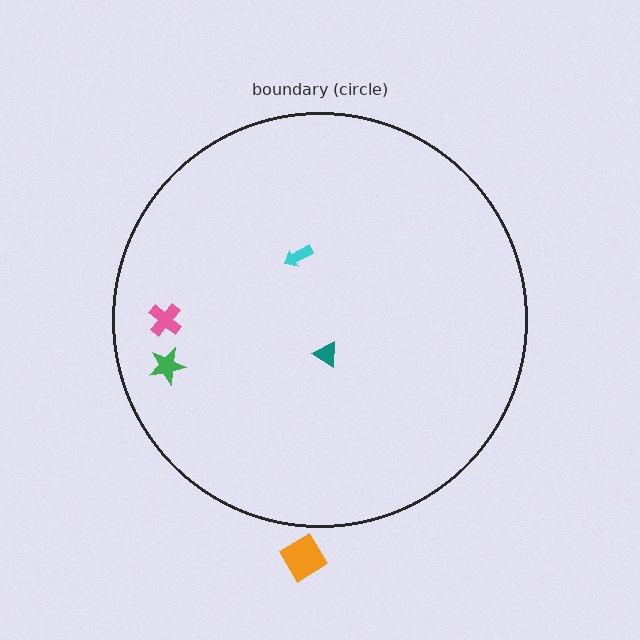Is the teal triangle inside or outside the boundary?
Inside.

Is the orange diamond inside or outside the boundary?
Outside.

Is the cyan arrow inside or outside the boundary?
Inside.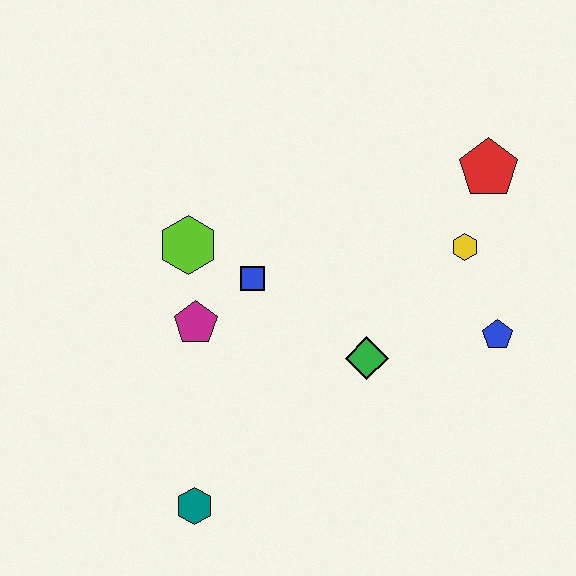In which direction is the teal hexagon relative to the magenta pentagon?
The teal hexagon is below the magenta pentagon.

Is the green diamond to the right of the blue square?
Yes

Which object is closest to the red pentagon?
The yellow hexagon is closest to the red pentagon.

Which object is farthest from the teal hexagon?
The red pentagon is farthest from the teal hexagon.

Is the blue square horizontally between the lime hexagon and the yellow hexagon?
Yes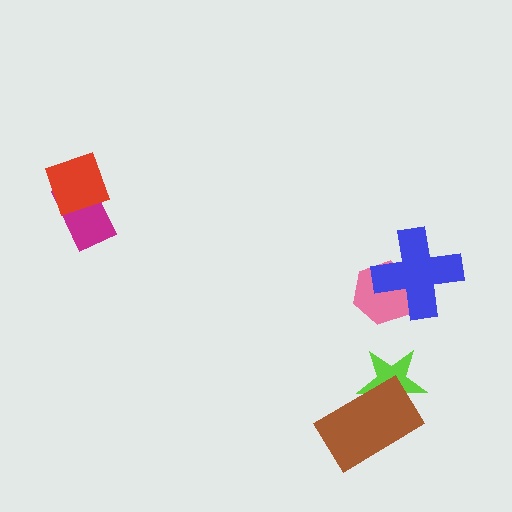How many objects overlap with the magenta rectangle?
1 object overlaps with the magenta rectangle.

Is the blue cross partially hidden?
No, no other shape covers it.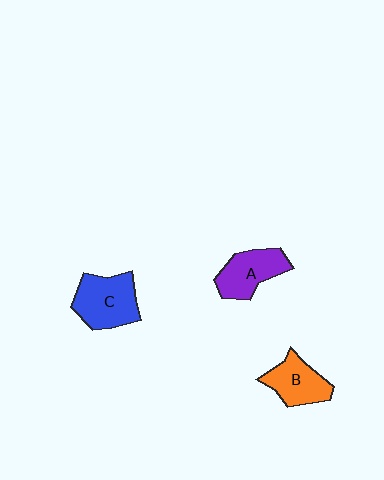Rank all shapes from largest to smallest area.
From largest to smallest: C (blue), A (purple), B (orange).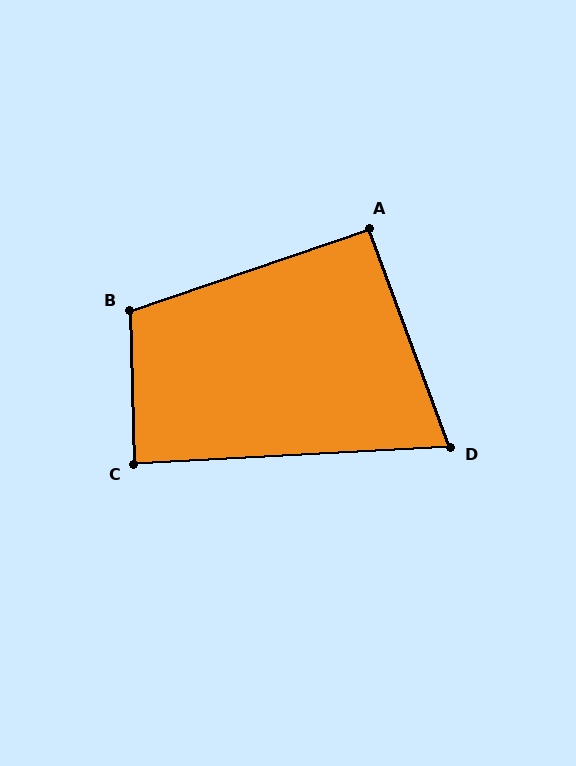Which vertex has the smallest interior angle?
D, at approximately 73 degrees.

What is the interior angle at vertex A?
Approximately 92 degrees (approximately right).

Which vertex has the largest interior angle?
B, at approximately 107 degrees.